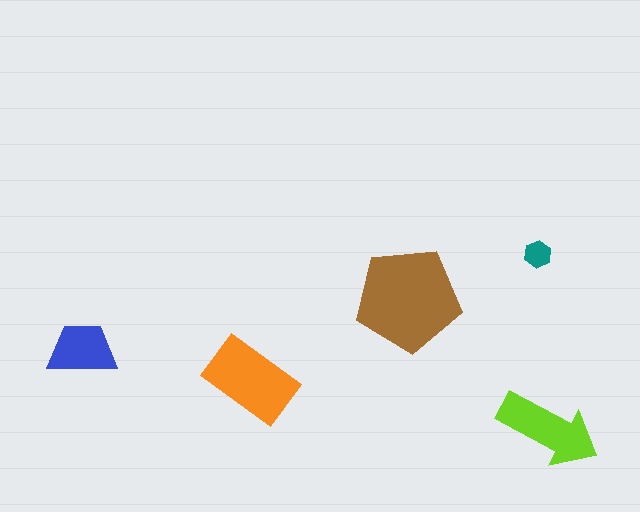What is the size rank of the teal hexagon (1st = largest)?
5th.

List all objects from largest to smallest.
The brown pentagon, the orange rectangle, the lime arrow, the blue trapezoid, the teal hexagon.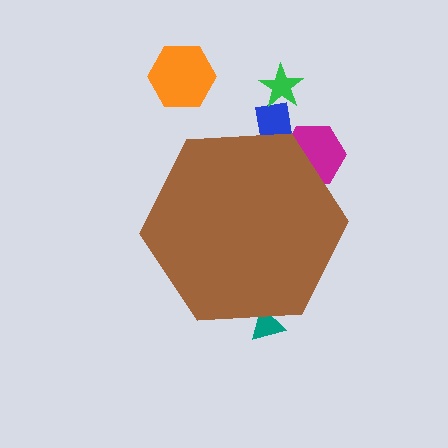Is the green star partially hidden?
No, the green star is fully visible.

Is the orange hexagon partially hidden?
No, the orange hexagon is fully visible.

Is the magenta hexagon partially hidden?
Yes, the magenta hexagon is partially hidden behind the brown hexagon.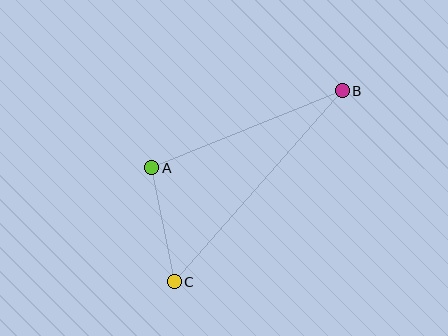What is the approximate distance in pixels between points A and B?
The distance between A and B is approximately 206 pixels.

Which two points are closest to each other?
Points A and C are closest to each other.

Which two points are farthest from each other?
Points B and C are farthest from each other.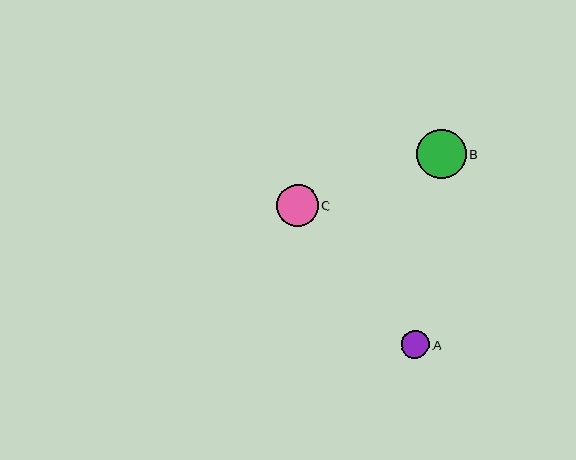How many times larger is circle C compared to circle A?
Circle C is approximately 1.5 times the size of circle A.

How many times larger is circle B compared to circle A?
Circle B is approximately 1.8 times the size of circle A.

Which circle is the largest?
Circle B is the largest with a size of approximately 49 pixels.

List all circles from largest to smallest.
From largest to smallest: B, C, A.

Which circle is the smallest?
Circle A is the smallest with a size of approximately 28 pixels.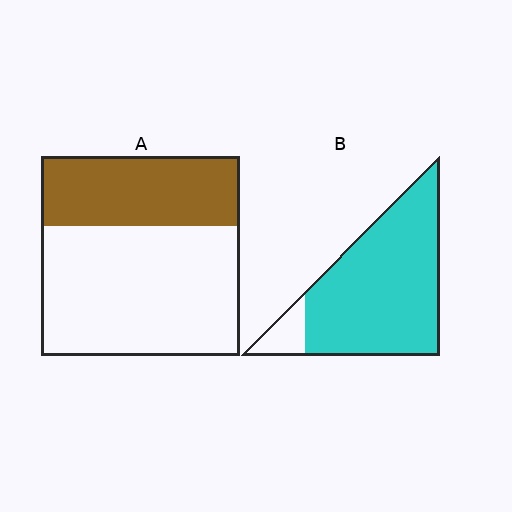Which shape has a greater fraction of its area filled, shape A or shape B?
Shape B.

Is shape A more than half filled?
No.